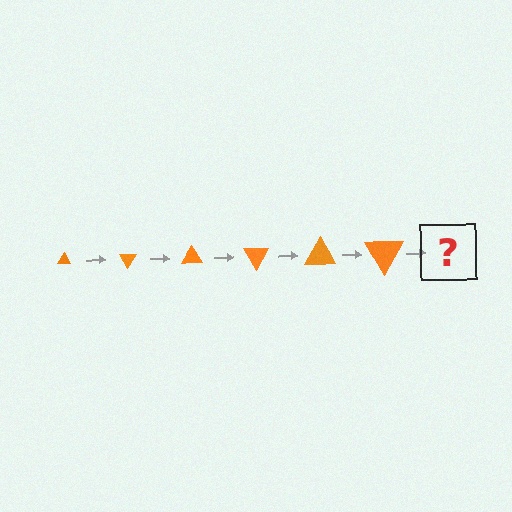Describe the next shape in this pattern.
It should be a triangle, larger than the previous one and rotated 360 degrees from the start.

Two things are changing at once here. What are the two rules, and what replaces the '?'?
The two rules are that the triangle grows larger each step and it rotates 60 degrees each step. The '?' should be a triangle, larger than the previous one and rotated 360 degrees from the start.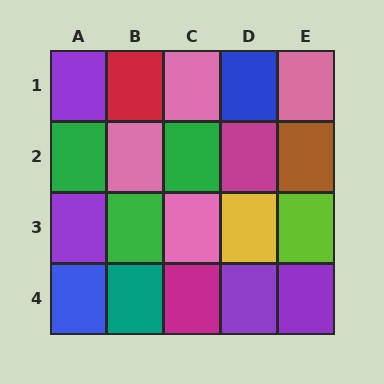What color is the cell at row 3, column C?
Pink.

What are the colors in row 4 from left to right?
Blue, teal, magenta, purple, purple.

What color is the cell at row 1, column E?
Pink.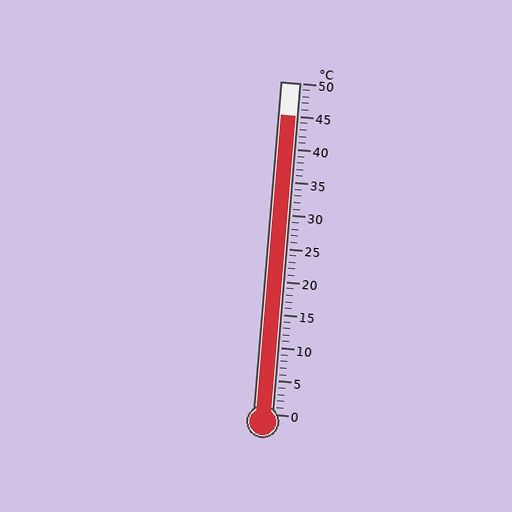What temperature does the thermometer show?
The thermometer shows approximately 45°C.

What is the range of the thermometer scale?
The thermometer scale ranges from 0°C to 50°C.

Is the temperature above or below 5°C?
The temperature is above 5°C.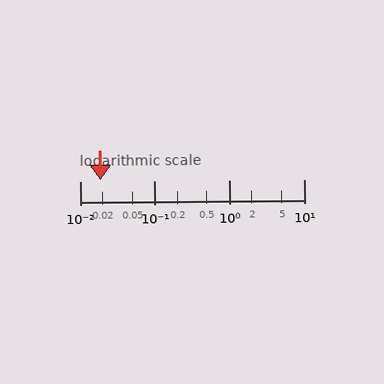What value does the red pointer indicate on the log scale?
The pointer indicates approximately 0.019.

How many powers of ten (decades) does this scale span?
The scale spans 3 decades, from 0.01 to 10.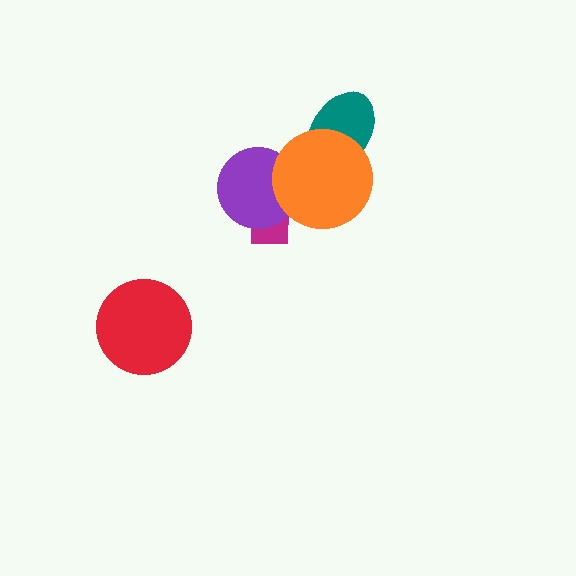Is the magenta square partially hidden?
Yes, it is partially covered by another shape.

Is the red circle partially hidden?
No, no other shape covers it.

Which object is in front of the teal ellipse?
The orange circle is in front of the teal ellipse.